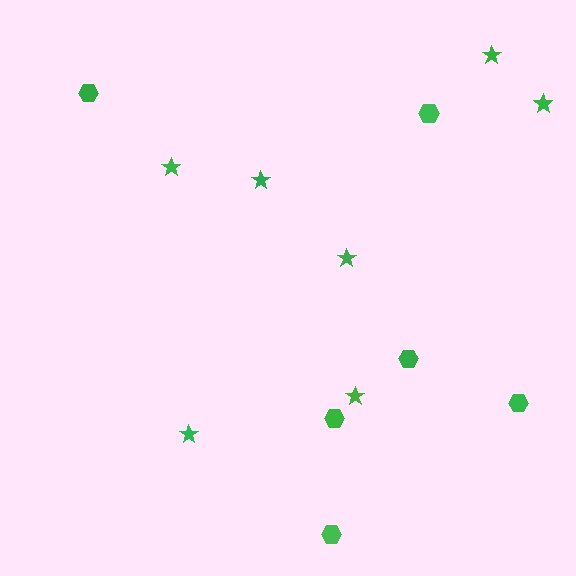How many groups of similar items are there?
There are 2 groups: one group of hexagons (6) and one group of stars (7).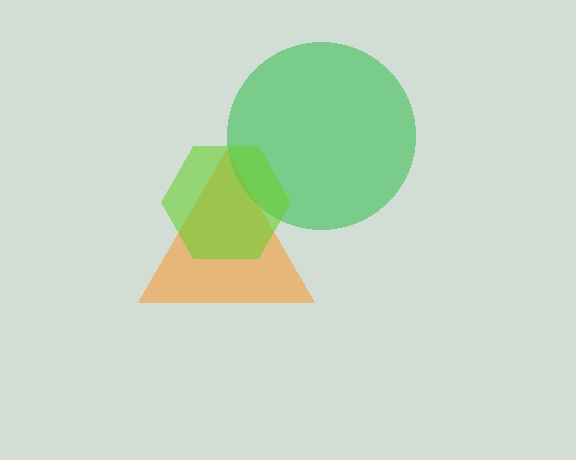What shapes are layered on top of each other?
The layered shapes are: an orange triangle, a green circle, a lime hexagon.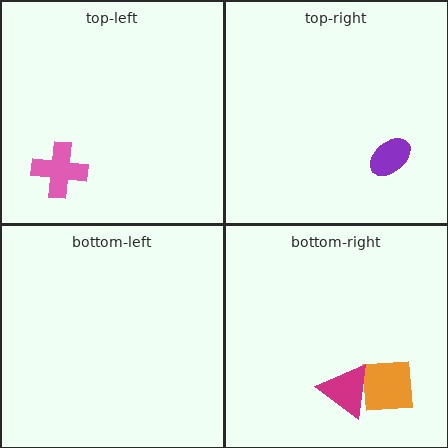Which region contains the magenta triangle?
The bottom-right region.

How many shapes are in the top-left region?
1.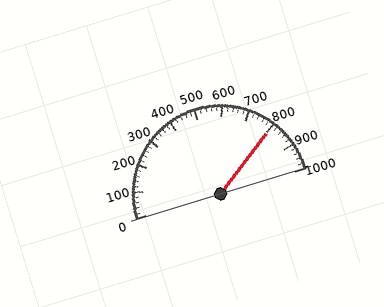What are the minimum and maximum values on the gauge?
The gauge ranges from 0 to 1000.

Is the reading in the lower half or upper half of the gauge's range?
The reading is in the upper half of the range (0 to 1000).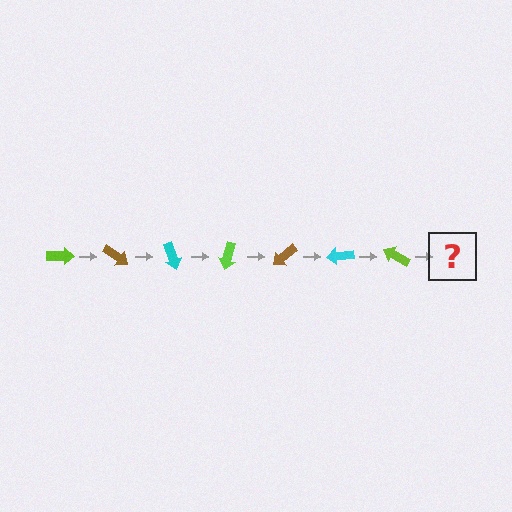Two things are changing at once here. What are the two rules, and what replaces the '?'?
The two rules are that it rotates 35 degrees each step and the color cycles through lime, brown, and cyan. The '?' should be a brown arrow, rotated 245 degrees from the start.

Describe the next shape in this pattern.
It should be a brown arrow, rotated 245 degrees from the start.